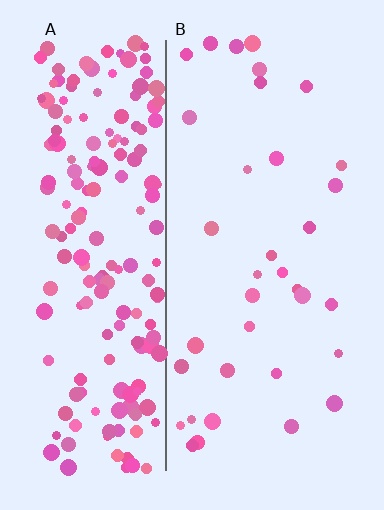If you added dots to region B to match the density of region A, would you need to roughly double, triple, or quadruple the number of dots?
Approximately quadruple.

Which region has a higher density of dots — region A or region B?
A (the left).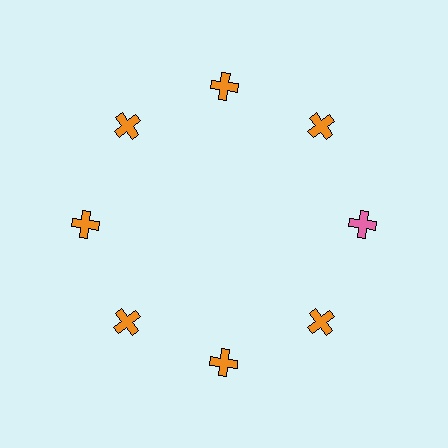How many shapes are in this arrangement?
There are 8 shapes arranged in a ring pattern.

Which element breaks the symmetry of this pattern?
The pink cross at roughly the 3 o'clock position breaks the symmetry. All other shapes are orange crosses.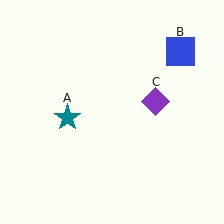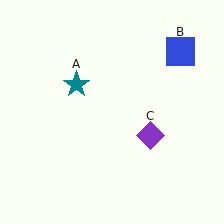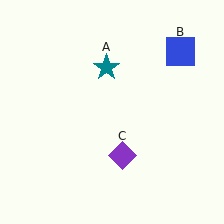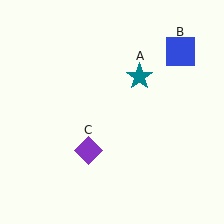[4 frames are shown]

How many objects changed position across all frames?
2 objects changed position: teal star (object A), purple diamond (object C).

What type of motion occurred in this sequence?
The teal star (object A), purple diamond (object C) rotated clockwise around the center of the scene.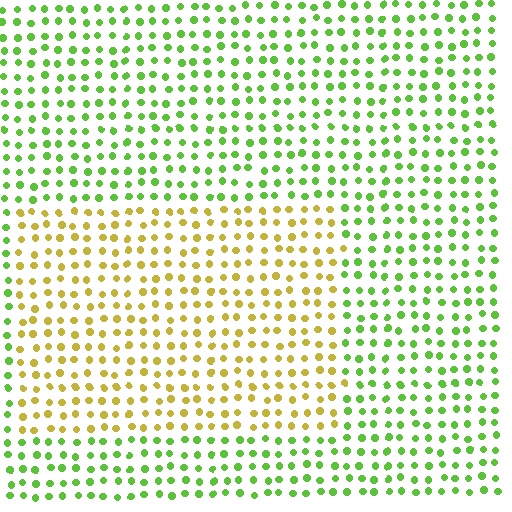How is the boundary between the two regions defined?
The boundary is defined purely by a slight shift in hue (about 52 degrees). Spacing, size, and orientation are identical on both sides.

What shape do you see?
I see a rectangle.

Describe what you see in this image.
The image is filled with small lime elements in a uniform arrangement. A rectangle-shaped region is visible where the elements are tinted to a slightly different hue, forming a subtle color boundary.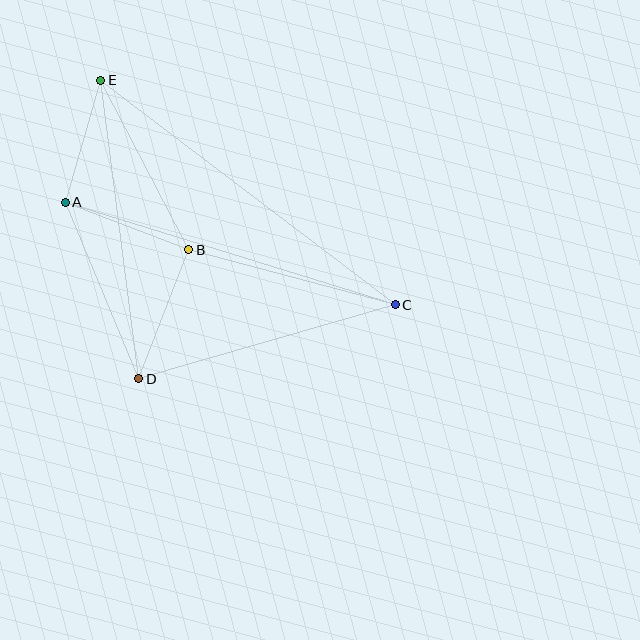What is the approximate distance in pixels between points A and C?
The distance between A and C is approximately 346 pixels.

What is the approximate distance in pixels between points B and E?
The distance between B and E is approximately 191 pixels.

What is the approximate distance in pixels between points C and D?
The distance between C and D is approximately 267 pixels.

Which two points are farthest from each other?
Points C and E are farthest from each other.